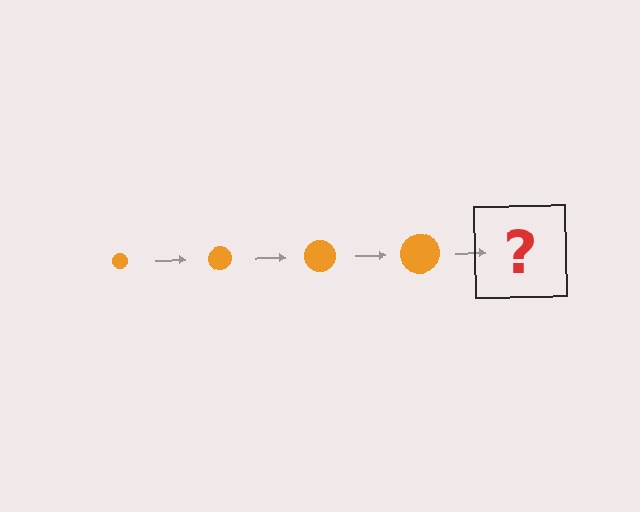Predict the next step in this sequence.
The next step is an orange circle, larger than the previous one.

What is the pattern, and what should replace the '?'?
The pattern is that the circle gets progressively larger each step. The '?' should be an orange circle, larger than the previous one.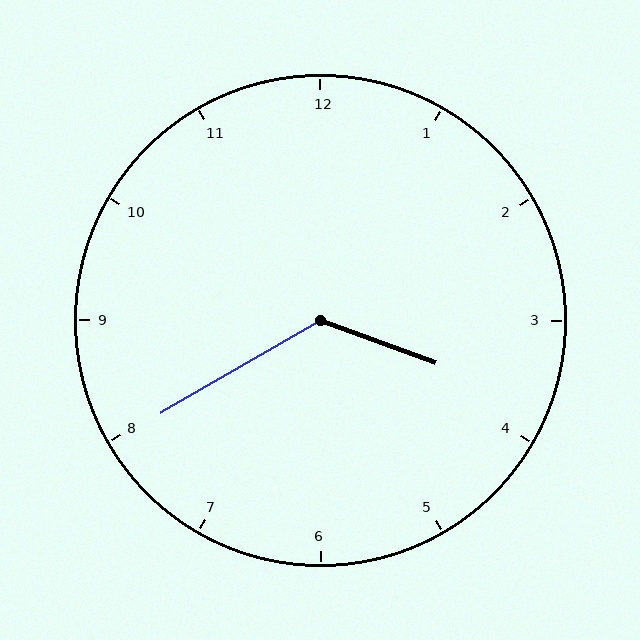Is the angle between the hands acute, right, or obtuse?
It is obtuse.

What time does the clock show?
3:40.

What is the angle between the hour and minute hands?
Approximately 130 degrees.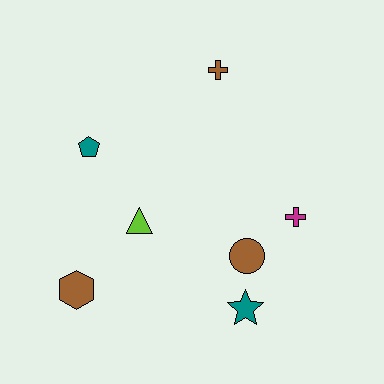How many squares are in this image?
There are no squares.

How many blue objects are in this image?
There are no blue objects.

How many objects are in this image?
There are 7 objects.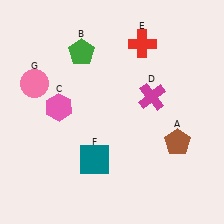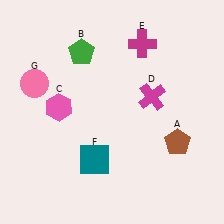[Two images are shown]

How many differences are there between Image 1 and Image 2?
There is 1 difference between the two images.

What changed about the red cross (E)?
In Image 1, E is red. In Image 2, it changed to magenta.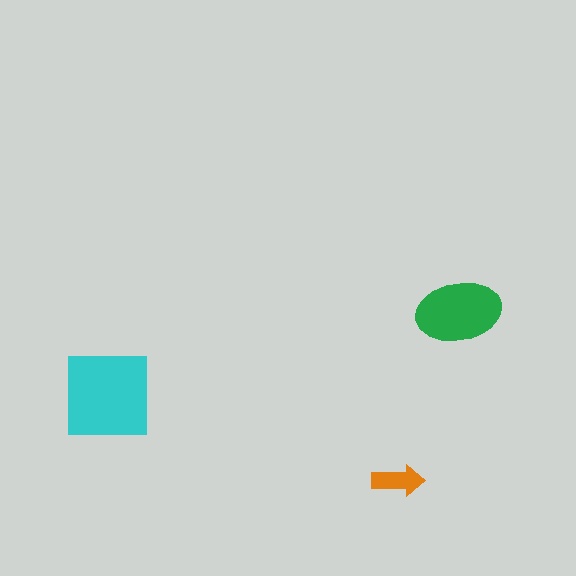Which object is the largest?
The cyan square.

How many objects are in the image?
There are 3 objects in the image.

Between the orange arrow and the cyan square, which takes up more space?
The cyan square.